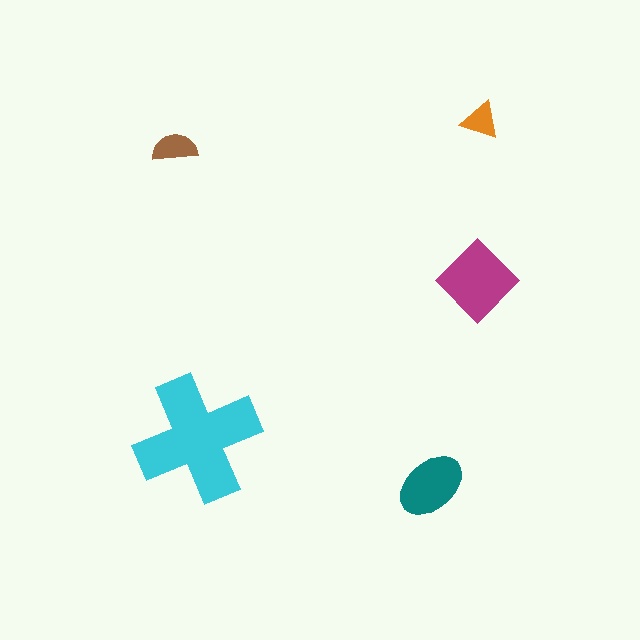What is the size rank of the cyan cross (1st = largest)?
1st.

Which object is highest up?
The orange triangle is topmost.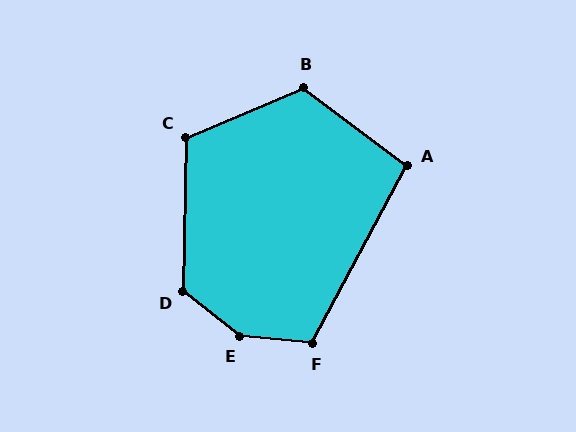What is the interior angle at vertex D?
Approximately 127 degrees (obtuse).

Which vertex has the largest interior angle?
E, at approximately 147 degrees.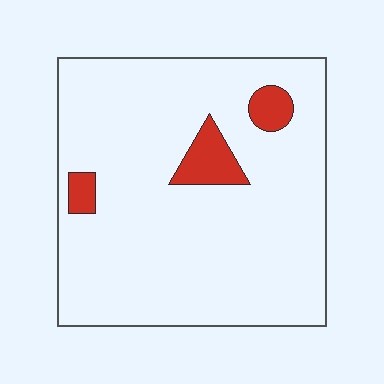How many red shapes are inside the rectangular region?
3.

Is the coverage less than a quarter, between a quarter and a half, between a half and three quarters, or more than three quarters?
Less than a quarter.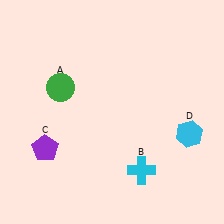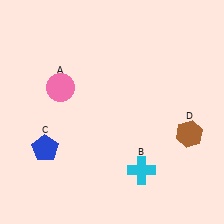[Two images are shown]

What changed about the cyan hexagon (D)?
In Image 1, D is cyan. In Image 2, it changed to brown.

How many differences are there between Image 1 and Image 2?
There are 3 differences between the two images.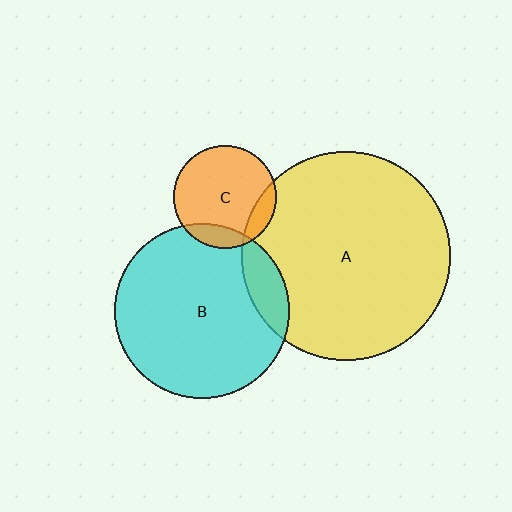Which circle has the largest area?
Circle A (yellow).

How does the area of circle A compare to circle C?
Approximately 4.2 times.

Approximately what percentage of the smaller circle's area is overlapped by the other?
Approximately 15%.